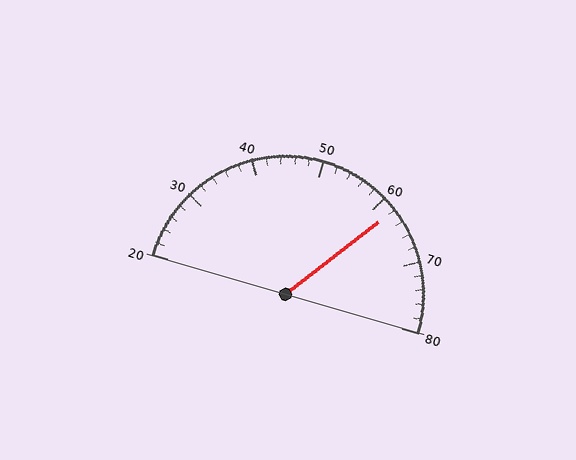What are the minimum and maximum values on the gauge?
The gauge ranges from 20 to 80.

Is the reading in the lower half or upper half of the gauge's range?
The reading is in the upper half of the range (20 to 80).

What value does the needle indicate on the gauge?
The needle indicates approximately 62.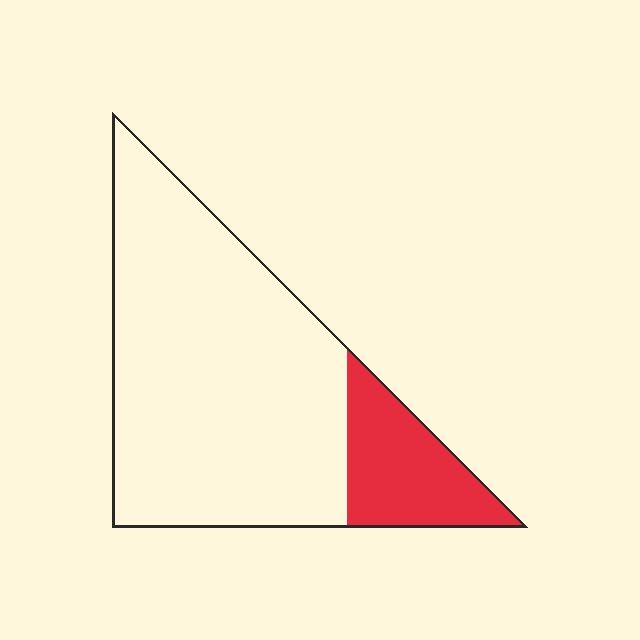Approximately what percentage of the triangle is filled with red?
Approximately 20%.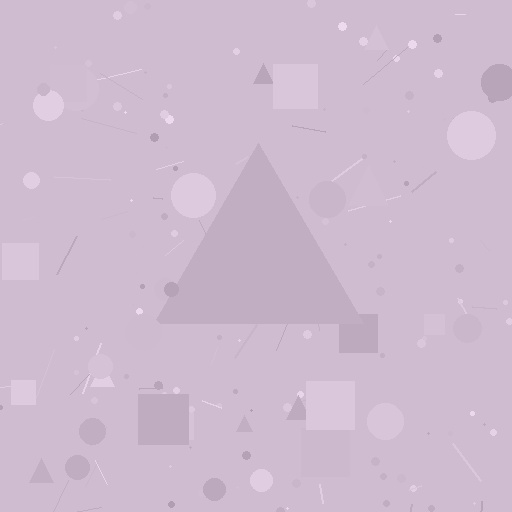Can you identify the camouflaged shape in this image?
The camouflaged shape is a triangle.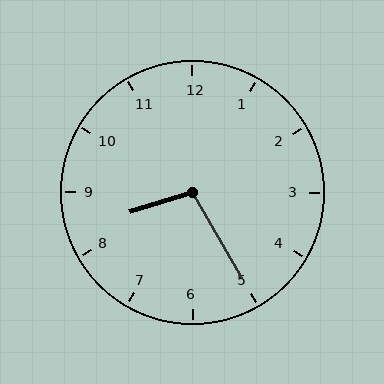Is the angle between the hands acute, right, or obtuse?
It is obtuse.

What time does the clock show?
8:25.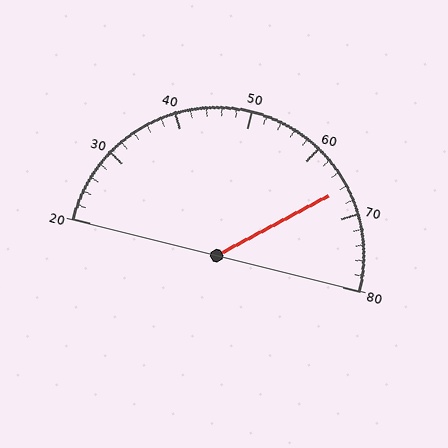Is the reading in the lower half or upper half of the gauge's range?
The reading is in the upper half of the range (20 to 80).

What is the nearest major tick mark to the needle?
The nearest major tick mark is 70.